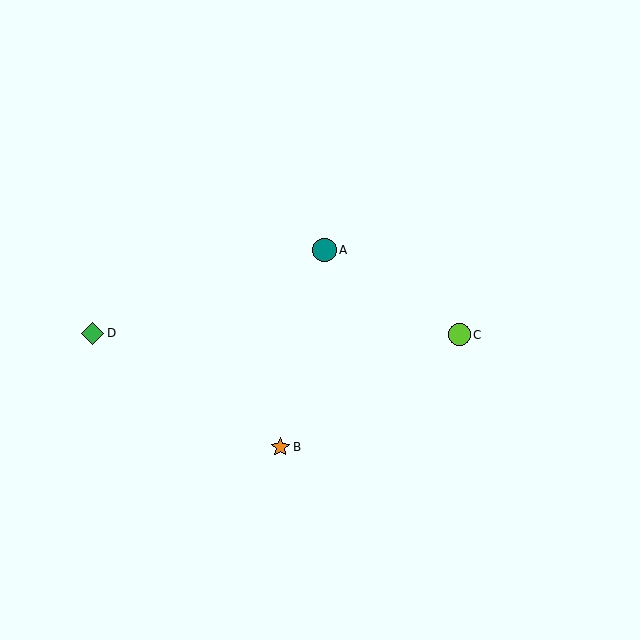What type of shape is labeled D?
Shape D is a green diamond.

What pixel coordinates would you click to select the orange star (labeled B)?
Click at (280, 447) to select the orange star B.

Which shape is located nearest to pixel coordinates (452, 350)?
The lime circle (labeled C) at (460, 335) is nearest to that location.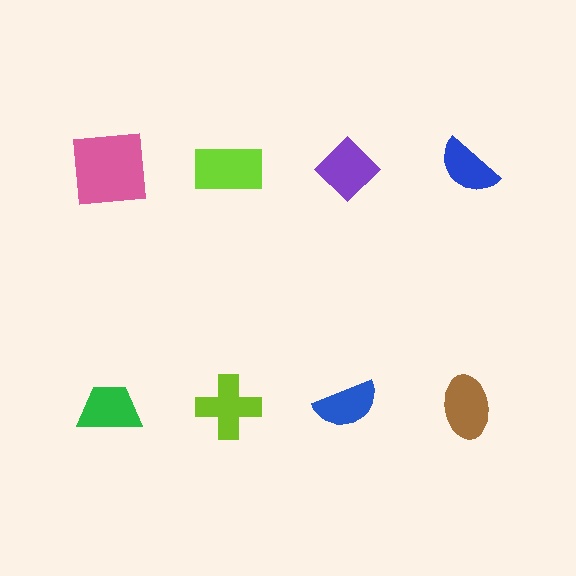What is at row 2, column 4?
A brown ellipse.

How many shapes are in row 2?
4 shapes.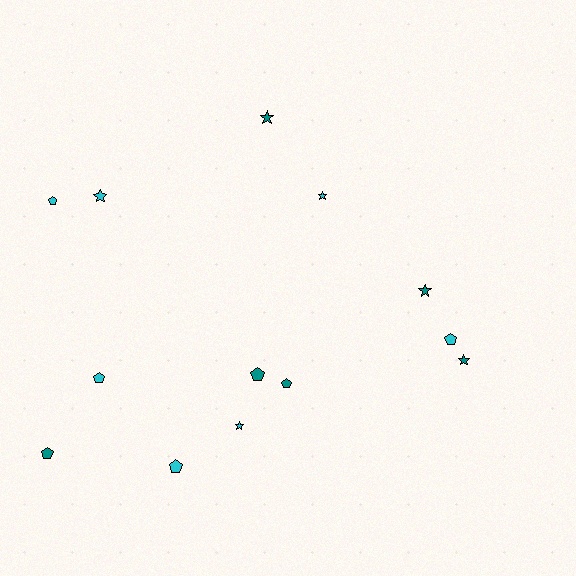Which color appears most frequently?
Cyan, with 7 objects.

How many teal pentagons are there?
There are 3 teal pentagons.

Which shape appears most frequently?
Pentagon, with 7 objects.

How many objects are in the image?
There are 13 objects.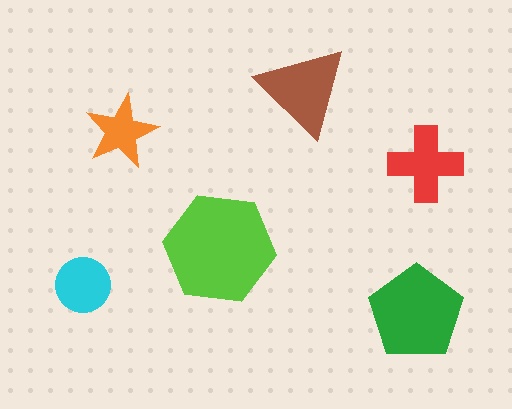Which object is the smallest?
The orange star.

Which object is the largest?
The lime hexagon.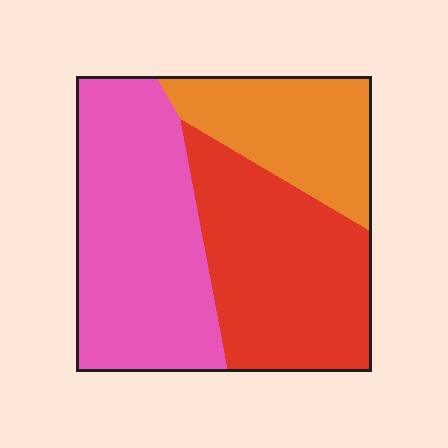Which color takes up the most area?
Pink, at roughly 40%.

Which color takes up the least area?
Orange, at roughly 20%.